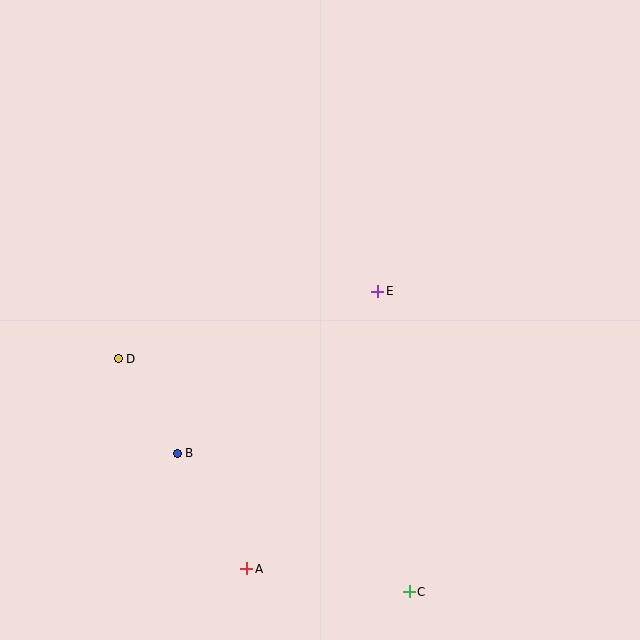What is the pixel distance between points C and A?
The distance between C and A is 164 pixels.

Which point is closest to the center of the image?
Point E at (378, 291) is closest to the center.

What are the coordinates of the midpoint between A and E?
The midpoint between A and E is at (312, 430).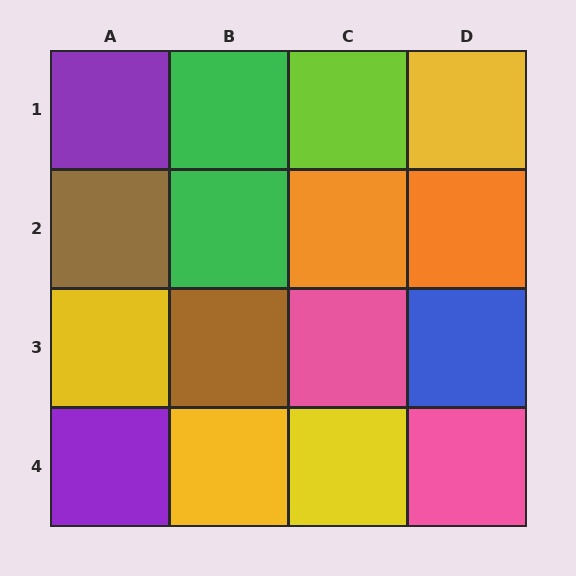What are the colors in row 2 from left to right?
Brown, green, orange, orange.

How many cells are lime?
1 cell is lime.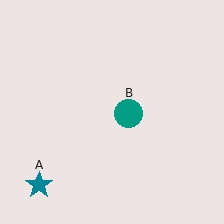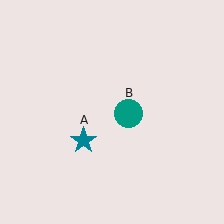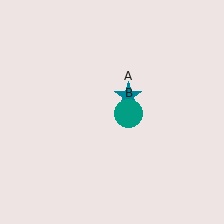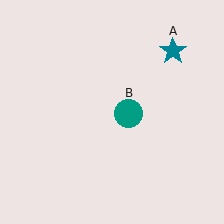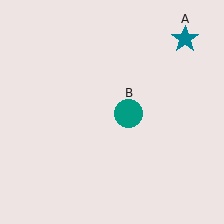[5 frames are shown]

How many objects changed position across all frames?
1 object changed position: teal star (object A).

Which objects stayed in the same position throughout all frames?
Teal circle (object B) remained stationary.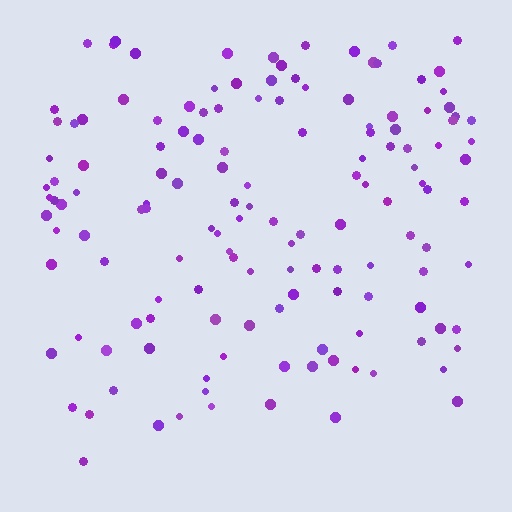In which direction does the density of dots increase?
From bottom to top, with the top side densest.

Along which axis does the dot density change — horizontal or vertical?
Vertical.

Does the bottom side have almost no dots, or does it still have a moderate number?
Still a moderate number, just noticeably fewer than the top.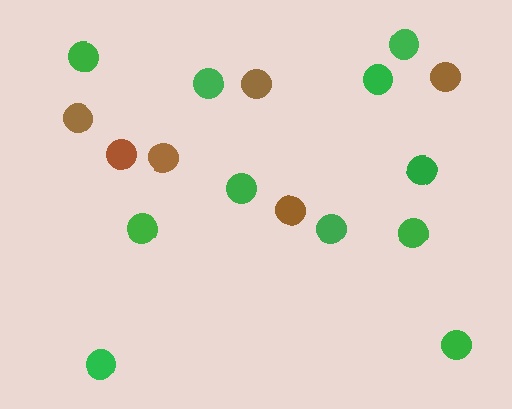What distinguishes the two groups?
There are 2 groups: one group of brown circles (6) and one group of green circles (11).